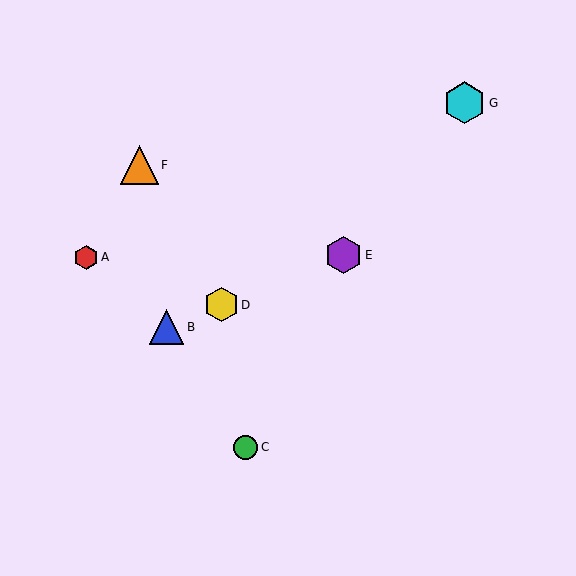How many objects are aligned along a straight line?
3 objects (B, D, E) are aligned along a straight line.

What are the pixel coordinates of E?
Object E is at (344, 255).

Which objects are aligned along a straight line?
Objects B, D, E are aligned along a straight line.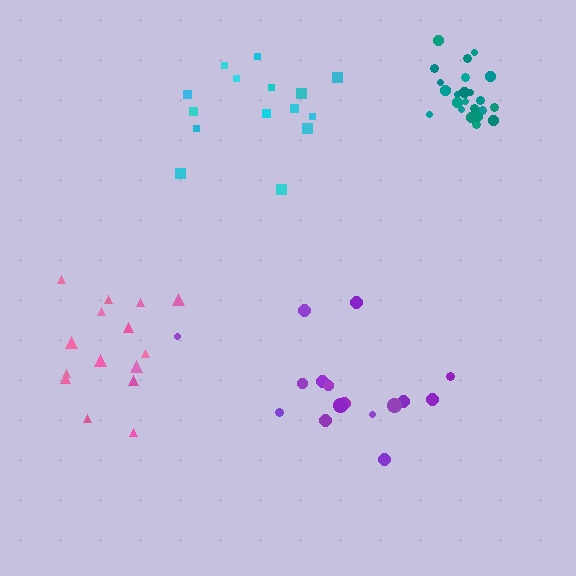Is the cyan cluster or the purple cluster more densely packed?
Cyan.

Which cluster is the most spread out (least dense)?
Purple.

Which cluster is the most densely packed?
Teal.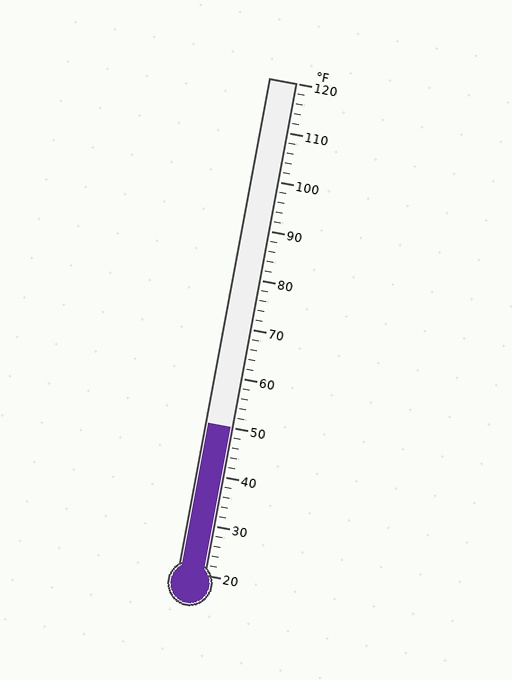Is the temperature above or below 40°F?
The temperature is above 40°F.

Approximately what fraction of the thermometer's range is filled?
The thermometer is filled to approximately 30% of its range.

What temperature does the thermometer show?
The thermometer shows approximately 50°F.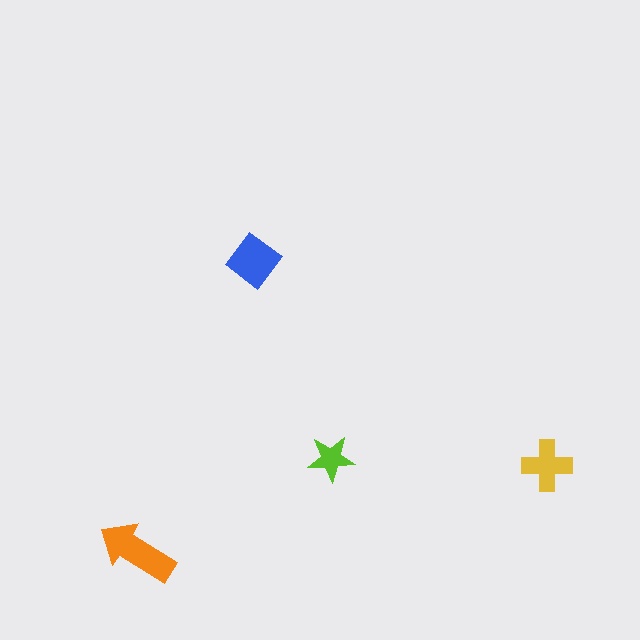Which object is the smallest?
The lime star.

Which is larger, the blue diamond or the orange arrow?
The orange arrow.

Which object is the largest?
The orange arrow.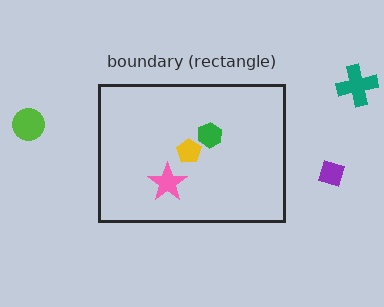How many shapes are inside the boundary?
3 inside, 3 outside.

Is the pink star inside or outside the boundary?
Inside.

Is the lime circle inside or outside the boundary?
Outside.